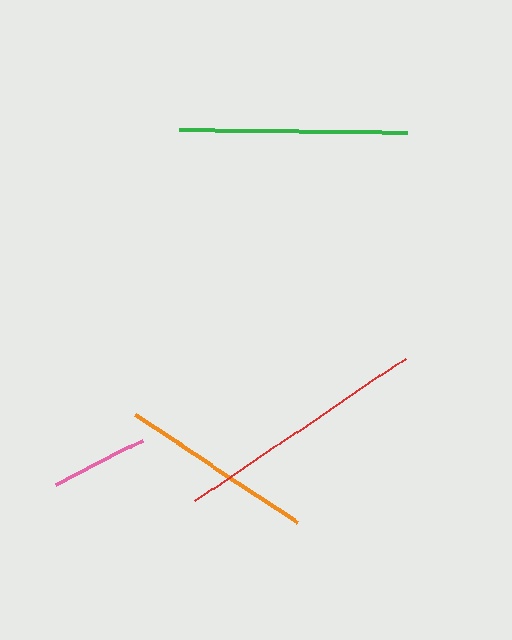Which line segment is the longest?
The red line is the longest at approximately 254 pixels.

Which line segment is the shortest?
The pink line is the shortest at approximately 96 pixels.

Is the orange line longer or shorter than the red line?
The red line is longer than the orange line.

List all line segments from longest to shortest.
From longest to shortest: red, green, orange, pink.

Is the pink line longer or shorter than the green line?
The green line is longer than the pink line.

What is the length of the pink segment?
The pink segment is approximately 96 pixels long.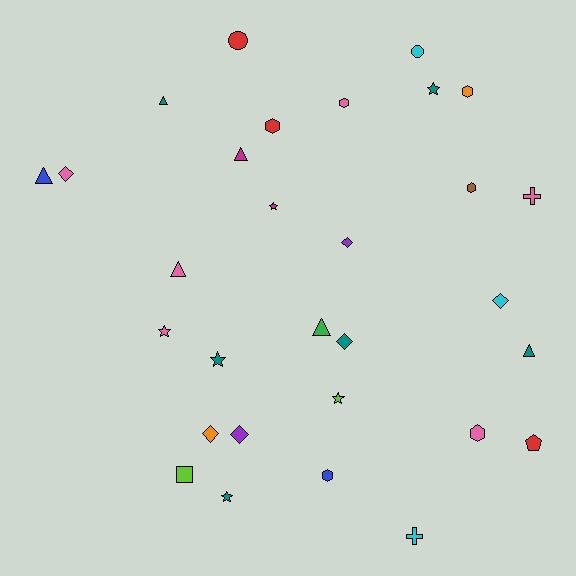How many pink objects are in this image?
There are 6 pink objects.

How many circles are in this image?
There are 2 circles.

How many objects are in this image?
There are 30 objects.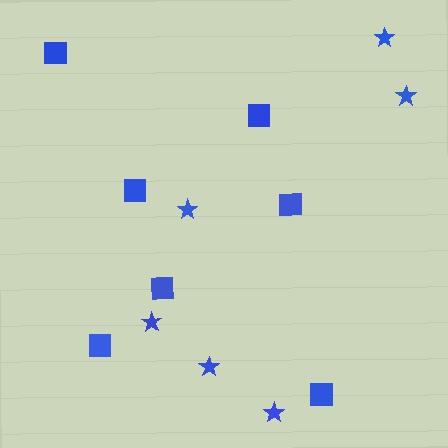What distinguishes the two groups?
There are 2 groups: one group of squares (7) and one group of stars (6).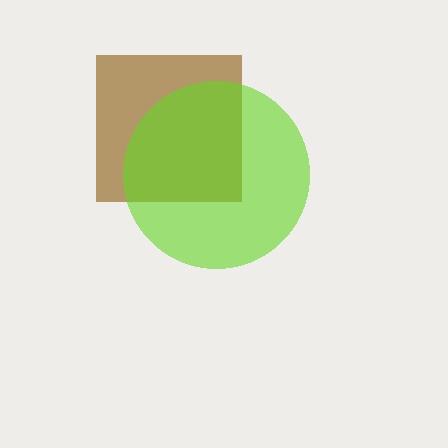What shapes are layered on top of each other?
The layered shapes are: a brown square, a lime circle.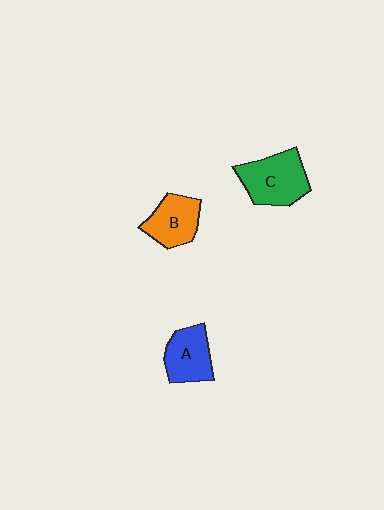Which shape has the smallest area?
Shape B (orange).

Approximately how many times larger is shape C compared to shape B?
Approximately 1.3 times.